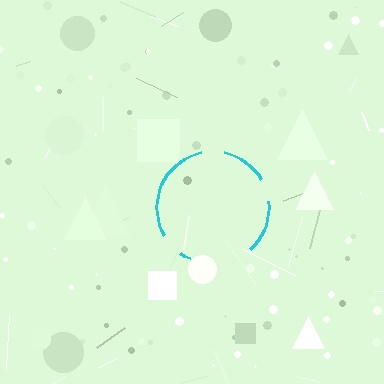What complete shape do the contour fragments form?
The contour fragments form a circle.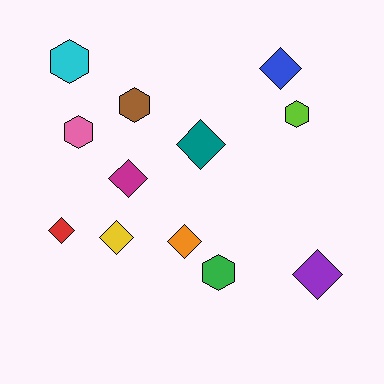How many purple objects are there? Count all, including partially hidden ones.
There is 1 purple object.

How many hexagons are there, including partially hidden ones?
There are 5 hexagons.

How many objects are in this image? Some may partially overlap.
There are 12 objects.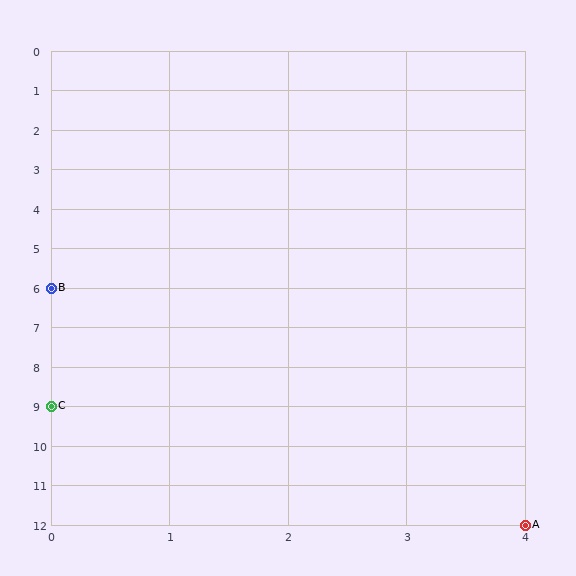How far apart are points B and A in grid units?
Points B and A are 4 columns and 6 rows apart (about 7.2 grid units diagonally).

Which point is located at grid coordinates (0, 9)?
Point C is at (0, 9).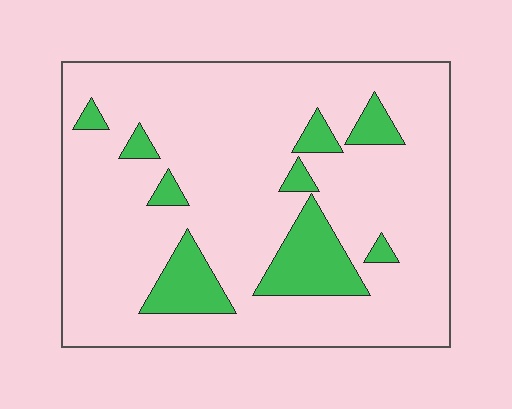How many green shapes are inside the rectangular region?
9.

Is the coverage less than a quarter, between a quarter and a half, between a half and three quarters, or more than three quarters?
Less than a quarter.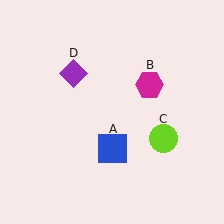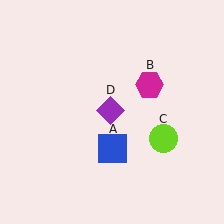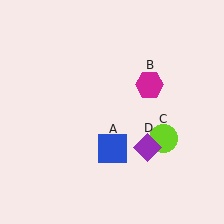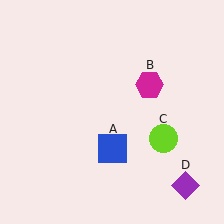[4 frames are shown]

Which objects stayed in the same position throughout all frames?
Blue square (object A) and magenta hexagon (object B) and lime circle (object C) remained stationary.